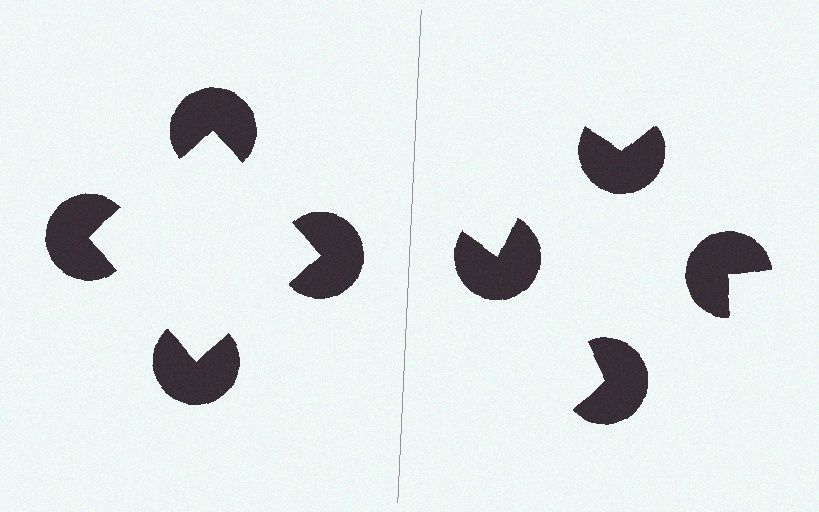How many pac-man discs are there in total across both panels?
8 — 4 on each side.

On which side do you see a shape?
An illusory square appears on the left side. On the right side the wedge cuts are rotated, so no coherent shape forms.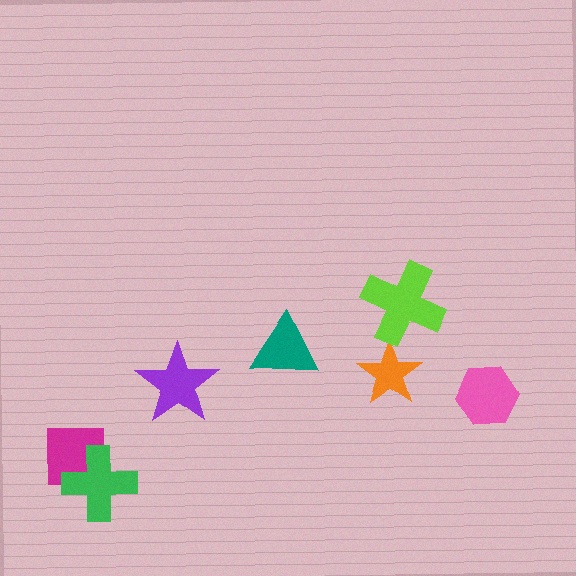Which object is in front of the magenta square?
The green cross is in front of the magenta square.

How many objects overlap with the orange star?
0 objects overlap with the orange star.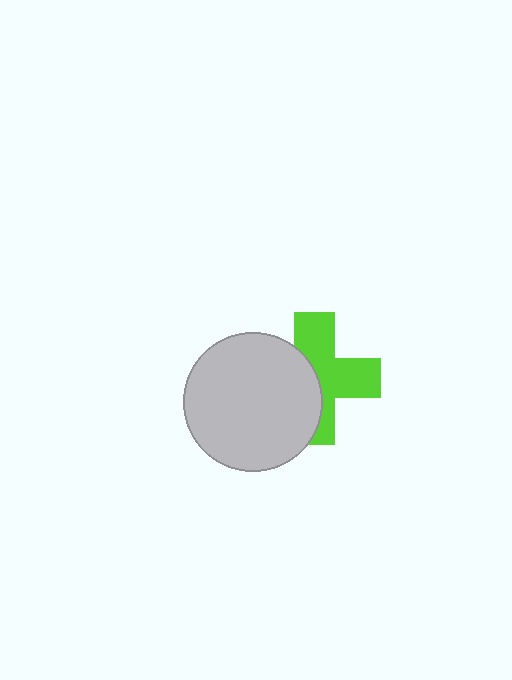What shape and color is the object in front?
The object in front is a light gray circle.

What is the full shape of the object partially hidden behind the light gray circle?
The partially hidden object is a lime cross.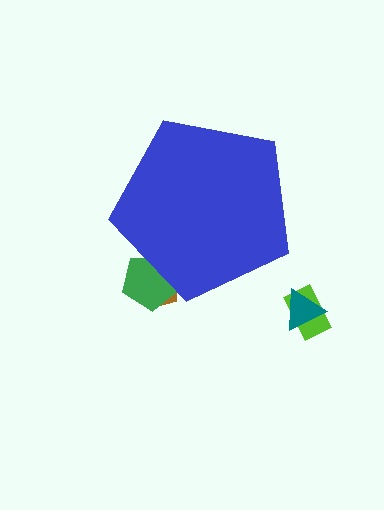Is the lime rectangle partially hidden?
No, the lime rectangle is fully visible.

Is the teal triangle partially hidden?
No, the teal triangle is fully visible.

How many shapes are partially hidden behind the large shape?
2 shapes are partially hidden.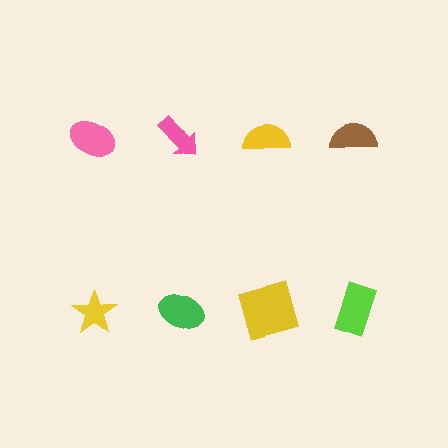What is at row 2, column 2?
A green ellipse.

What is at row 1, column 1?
A pink ellipse.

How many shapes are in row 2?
4 shapes.